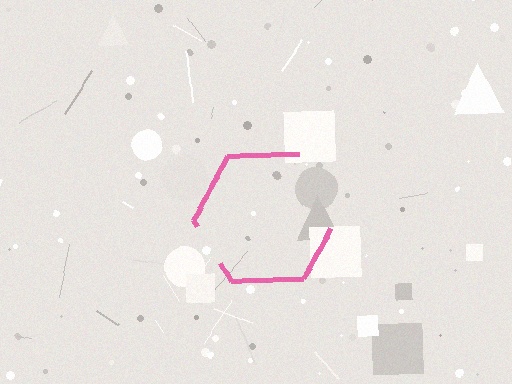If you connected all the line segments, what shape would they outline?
They would outline a hexagon.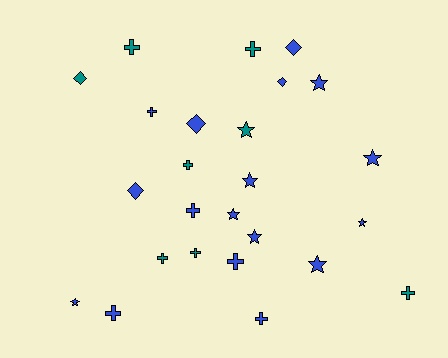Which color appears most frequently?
Blue, with 17 objects.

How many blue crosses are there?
There are 5 blue crosses.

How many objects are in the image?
There are 25 objects.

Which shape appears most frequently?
Cross, with 11 objects.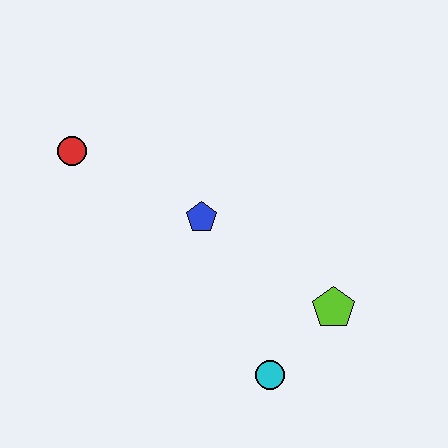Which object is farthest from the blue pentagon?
The cyan circle is farthest from the blue pentagon.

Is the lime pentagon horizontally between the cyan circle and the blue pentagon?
No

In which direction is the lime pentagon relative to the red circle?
The lime pentagon is to the right of the red circle.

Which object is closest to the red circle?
The blue pentagon is closest to the red circle.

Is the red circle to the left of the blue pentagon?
Yes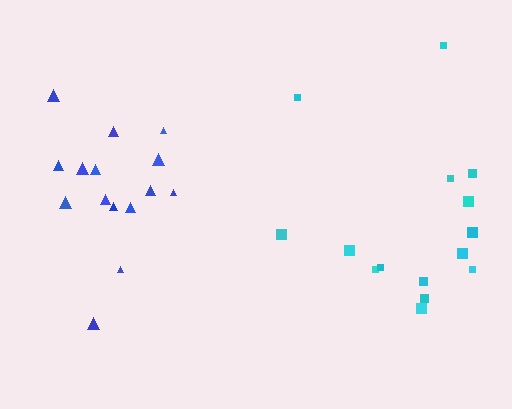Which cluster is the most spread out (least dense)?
Cyan.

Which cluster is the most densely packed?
Blue.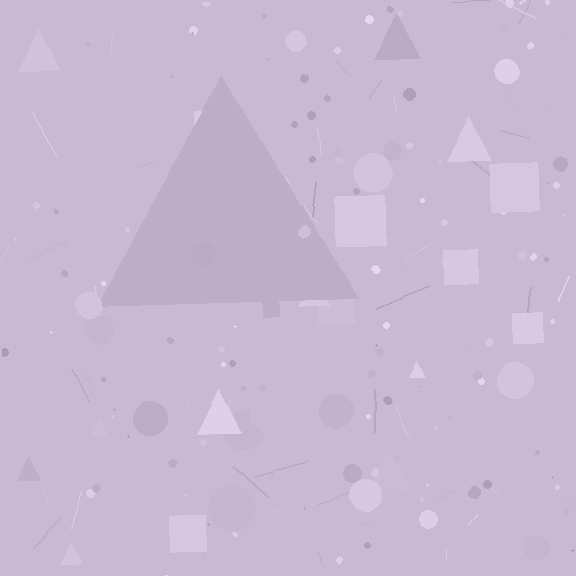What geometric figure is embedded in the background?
A triangle is embedded in the background.